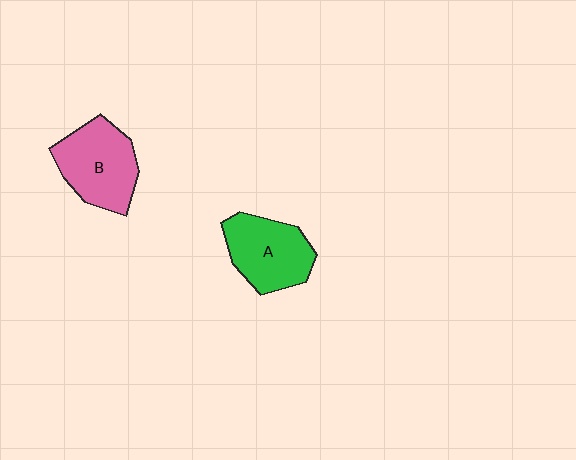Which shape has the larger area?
Shape B (pink).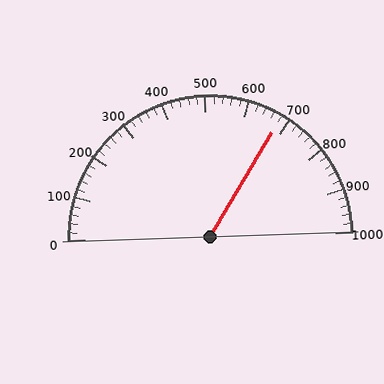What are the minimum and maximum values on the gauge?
The gauge ranges from 0 to 1000.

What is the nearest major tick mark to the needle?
The nearest major tick mark is 700.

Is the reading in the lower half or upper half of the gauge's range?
The reading is in the upper half of the range (0 to 1000).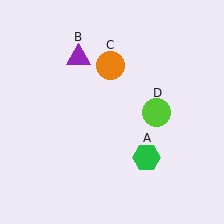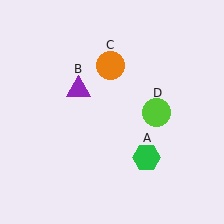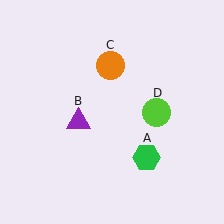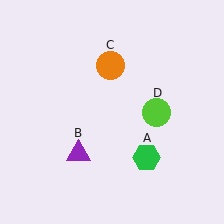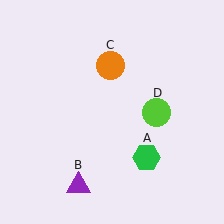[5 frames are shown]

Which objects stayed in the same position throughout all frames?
Green hexagon (object A) and orange circle (object C) and lime circle (object D) remained stationary.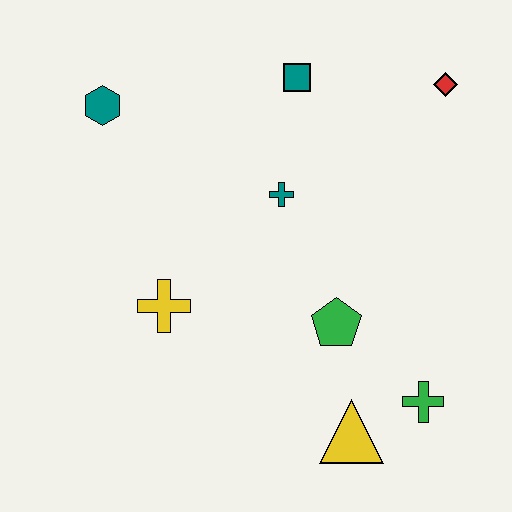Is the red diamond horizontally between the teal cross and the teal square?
No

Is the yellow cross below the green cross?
No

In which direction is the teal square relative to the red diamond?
The teal square is to the left of the red diamond.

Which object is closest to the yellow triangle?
The green cross is closest to the yellow triangle.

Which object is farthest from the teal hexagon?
The green cross is farthest from the teal hexagon.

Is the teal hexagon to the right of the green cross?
No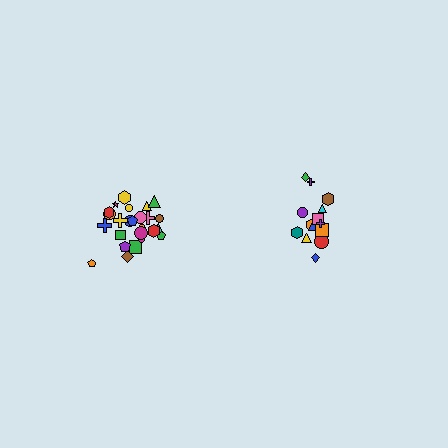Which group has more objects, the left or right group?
The left group.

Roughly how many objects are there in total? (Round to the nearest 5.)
Roughly 40 objects in total.